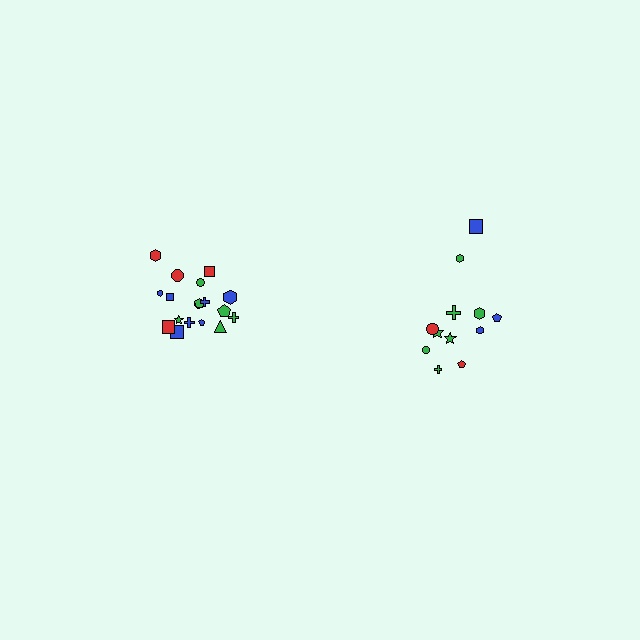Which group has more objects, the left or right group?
The left group.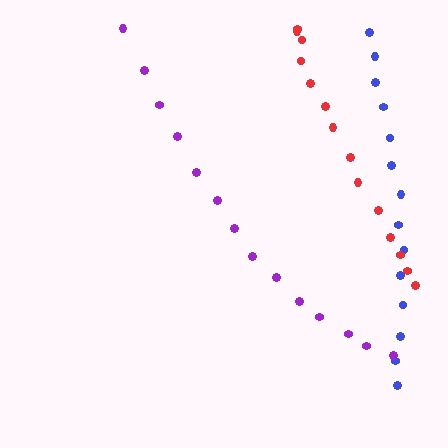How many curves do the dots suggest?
There are 3 distinct paths.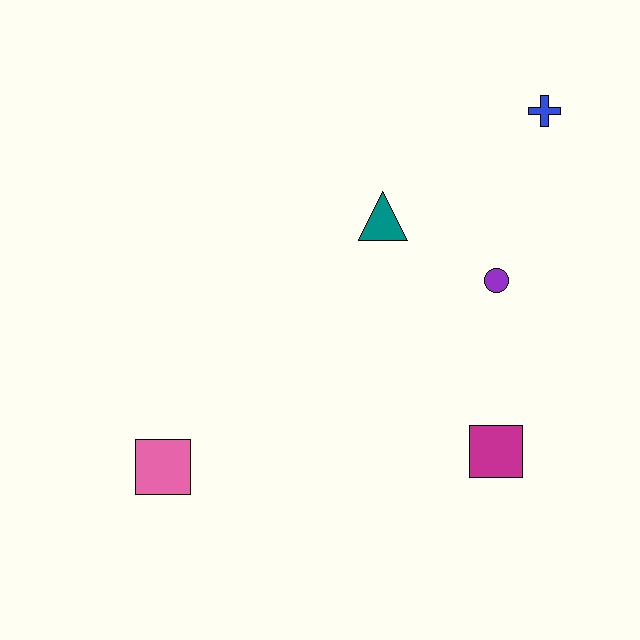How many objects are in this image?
There are 5 objects.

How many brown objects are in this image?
There are no brown objects.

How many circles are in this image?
There is 1 circle.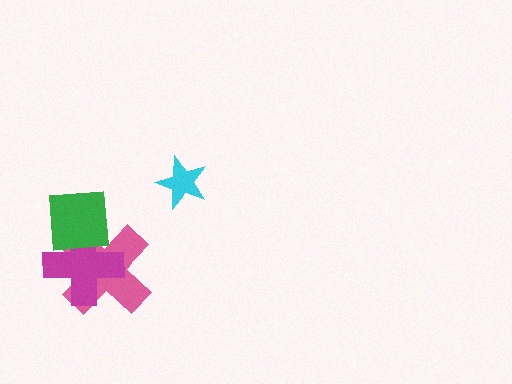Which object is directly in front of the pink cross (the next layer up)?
The magenta cross is directly in front of the pink cross.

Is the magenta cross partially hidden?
Yes, it is partially covered by another shape.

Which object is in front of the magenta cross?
The green square is in front of the magenta cross.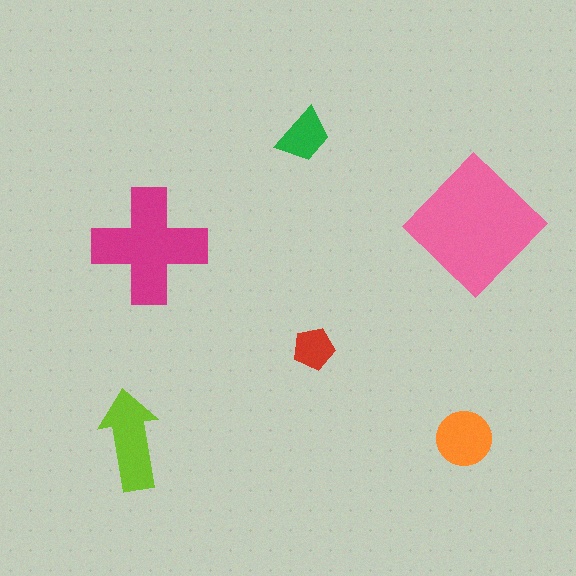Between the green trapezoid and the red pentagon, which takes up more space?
The green trapezoid.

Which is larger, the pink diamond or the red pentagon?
The pink diamond.